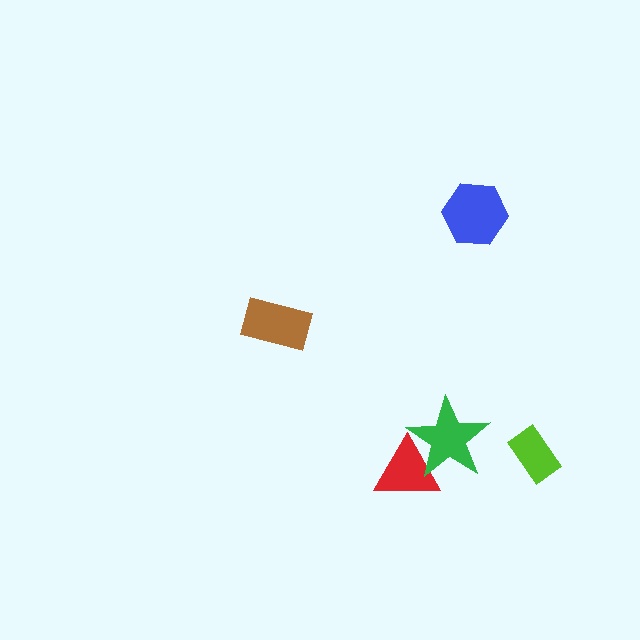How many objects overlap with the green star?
1 object overlaps with the green star.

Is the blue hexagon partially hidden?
No, no other shape covers it.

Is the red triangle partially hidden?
Yes, it is partially covered by another shape.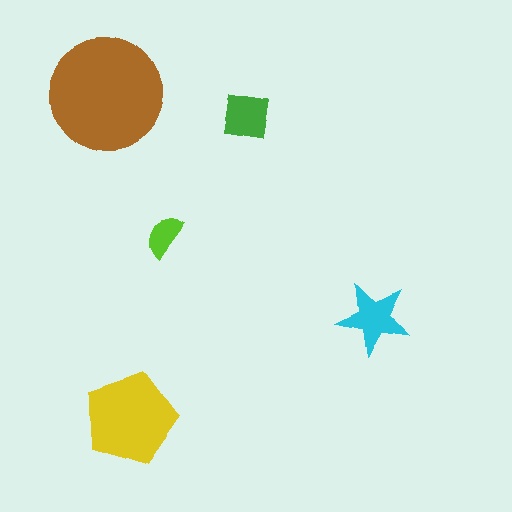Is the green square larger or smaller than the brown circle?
Smaller.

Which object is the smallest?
The lime semicircle.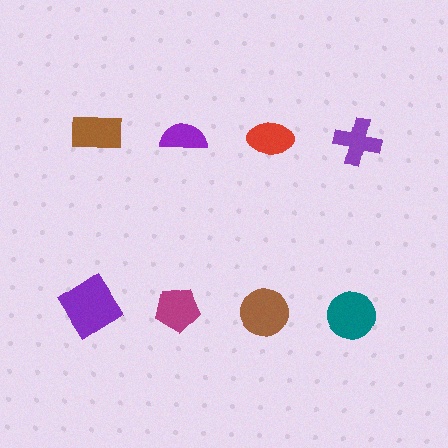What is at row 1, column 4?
A purple cross.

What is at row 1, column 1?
A brown rectangle.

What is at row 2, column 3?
A brown circle.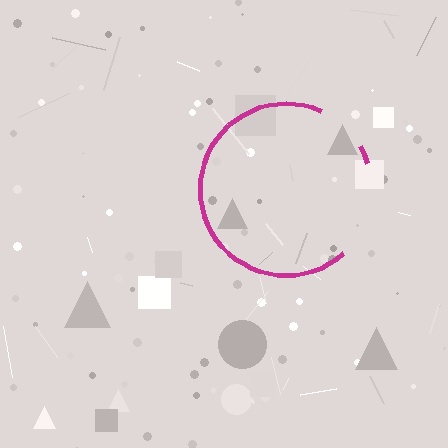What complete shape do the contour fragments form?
The contour fragments form a circle.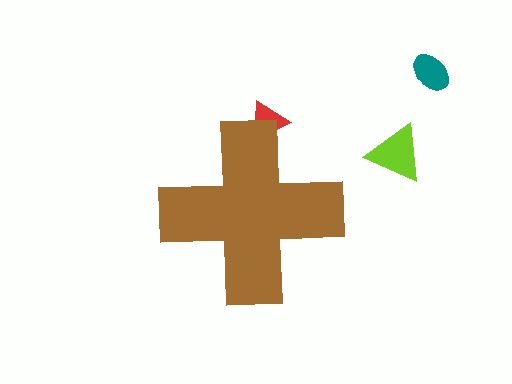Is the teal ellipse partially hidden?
No, the teal ellipse is fully visible.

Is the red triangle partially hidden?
Yes, the red triangle is partially hidden behind the brown cross.